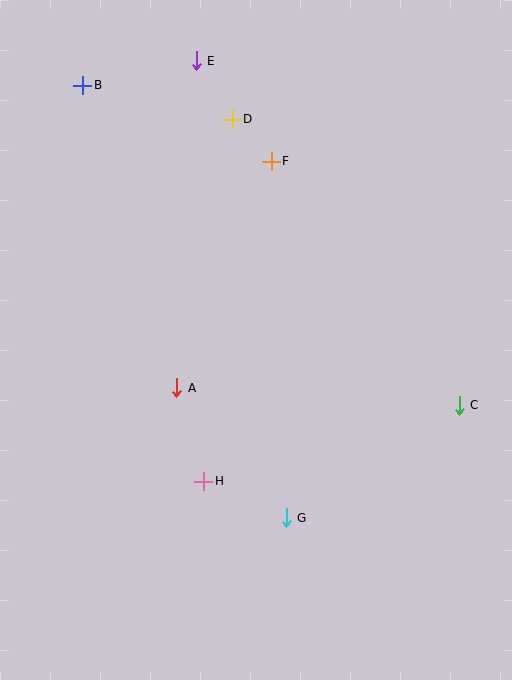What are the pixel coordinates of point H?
Point H is at (204, 481).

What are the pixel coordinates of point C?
Point C is at (459, 405).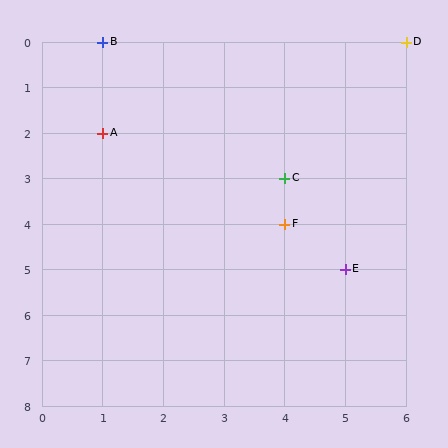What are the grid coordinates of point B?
Point B is at grid coordinates (1, 0).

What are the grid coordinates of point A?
Point A is at grid coordinates (1, 2).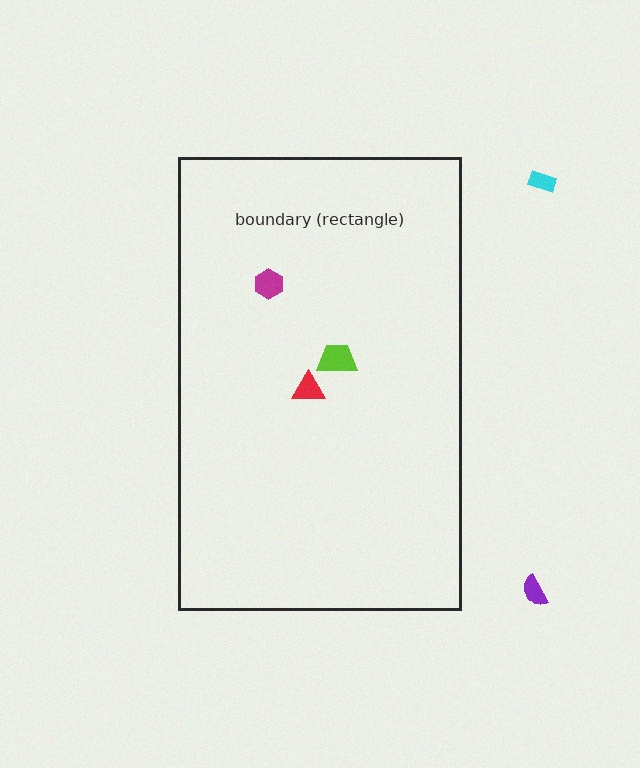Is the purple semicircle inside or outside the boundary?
Outside.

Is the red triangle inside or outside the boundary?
Inside.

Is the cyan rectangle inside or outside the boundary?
Outside.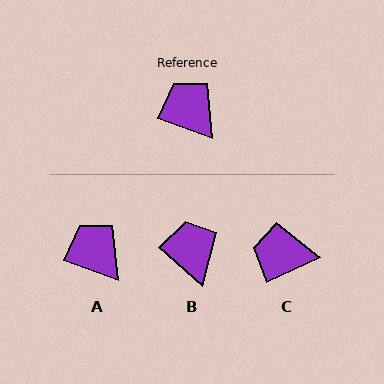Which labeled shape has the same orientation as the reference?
A.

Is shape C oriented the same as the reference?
No, it is off by about 46 degrees.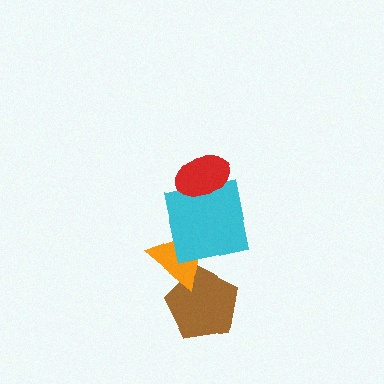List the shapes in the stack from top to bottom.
From top to bottom: the red ellipse, the cyan square, the orange triangle, the brown pentagon.